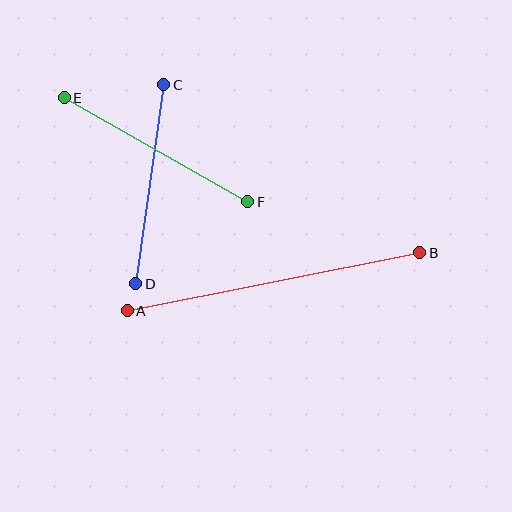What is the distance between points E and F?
The distance is approximately 211 pixels.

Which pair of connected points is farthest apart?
Points A and B are farthest apart.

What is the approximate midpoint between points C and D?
The midpoint is at approximately (150, 184) pixels.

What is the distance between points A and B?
The distance is approximately 298 pixels.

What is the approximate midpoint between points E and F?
The midpoint is at approximately (156, 150) pixels.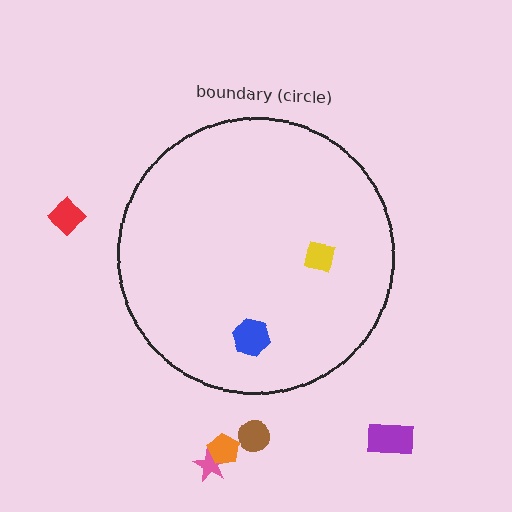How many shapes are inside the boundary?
2 inside, 5 outside.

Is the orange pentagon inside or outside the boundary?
Outside.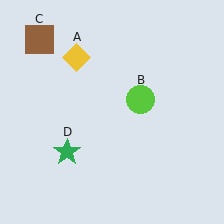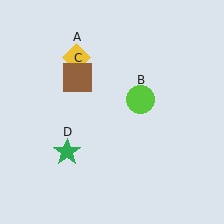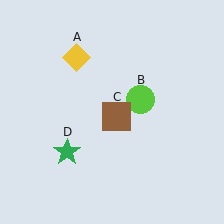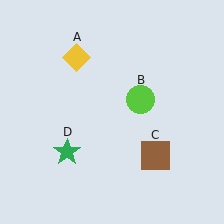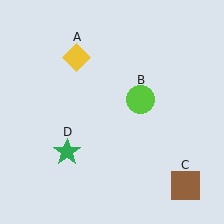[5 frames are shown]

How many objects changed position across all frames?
1 object changed position: brown square (object C).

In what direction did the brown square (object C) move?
The brown square (object C) moved down and to the right.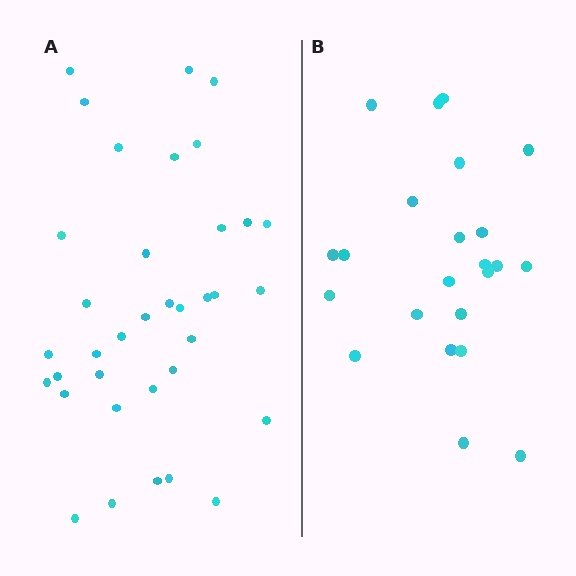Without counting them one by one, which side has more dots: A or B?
Region A (the left region) has more dots.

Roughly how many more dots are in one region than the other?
Region A has approximately 15 more dots than region B.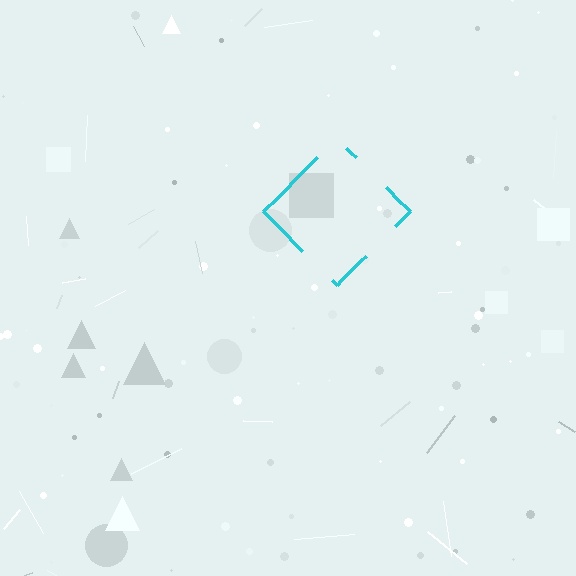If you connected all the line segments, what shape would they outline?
They would outline a diamond.